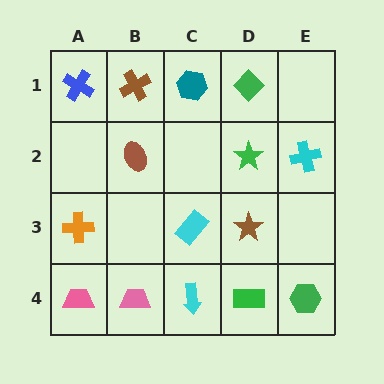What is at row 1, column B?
A brown cross.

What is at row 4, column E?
A green hexagon.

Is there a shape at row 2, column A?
No, that cell is empty.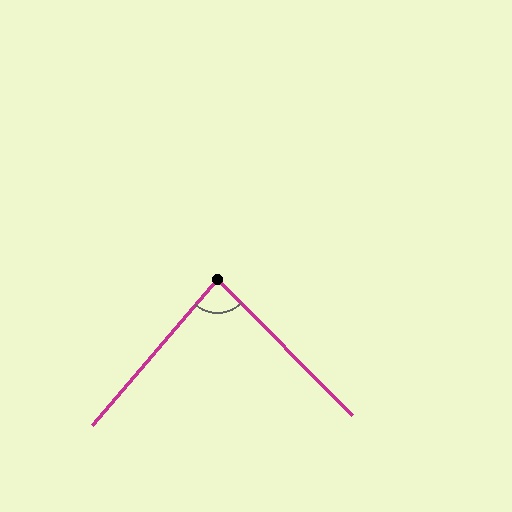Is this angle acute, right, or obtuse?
It is approximately a right angle.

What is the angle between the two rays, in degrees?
Approximately 86 degrees.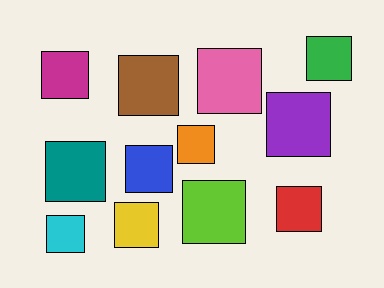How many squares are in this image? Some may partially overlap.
There are 12 squares.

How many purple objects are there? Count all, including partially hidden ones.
There is 1 purple object.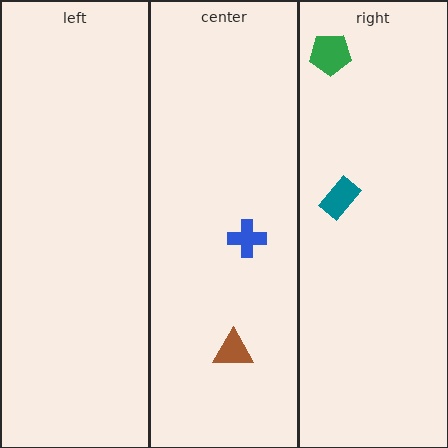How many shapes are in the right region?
2.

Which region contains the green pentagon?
The right region.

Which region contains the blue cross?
The center region.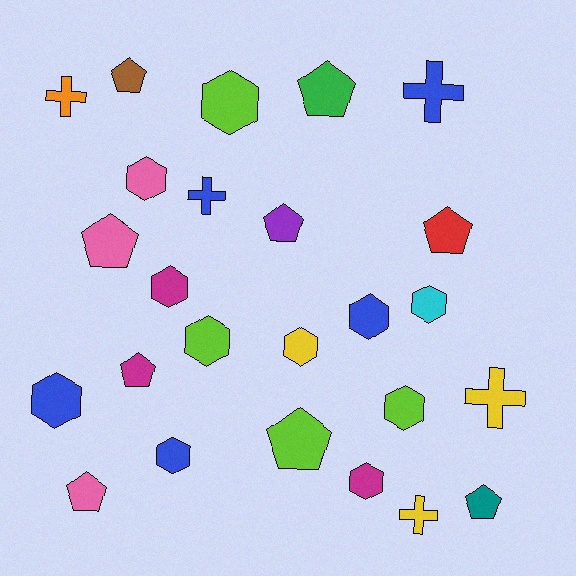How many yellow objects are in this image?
There are 3 yellow objects.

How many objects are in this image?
There are 25 objects.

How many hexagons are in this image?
There are 11 hexagons.